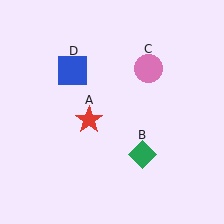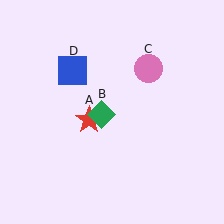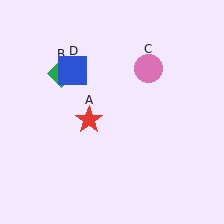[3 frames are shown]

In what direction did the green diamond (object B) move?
The green diamond (object B) moved up and to the left.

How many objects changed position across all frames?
1 object changed position: green diamond (object B).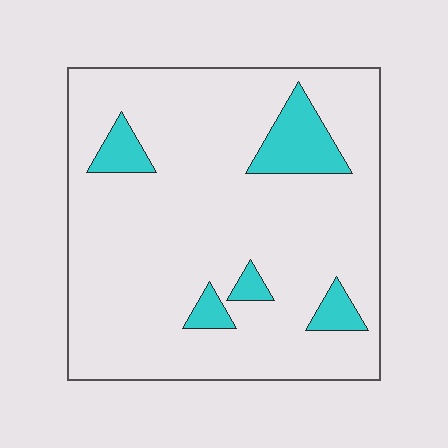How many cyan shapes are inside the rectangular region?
5.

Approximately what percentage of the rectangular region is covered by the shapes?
Approximately 10%.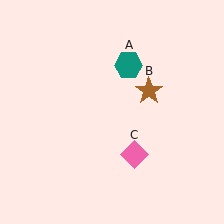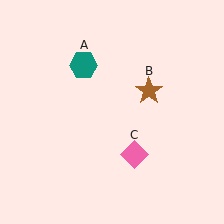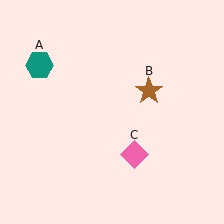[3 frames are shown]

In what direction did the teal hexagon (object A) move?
The teal hexagon (object A) moved left.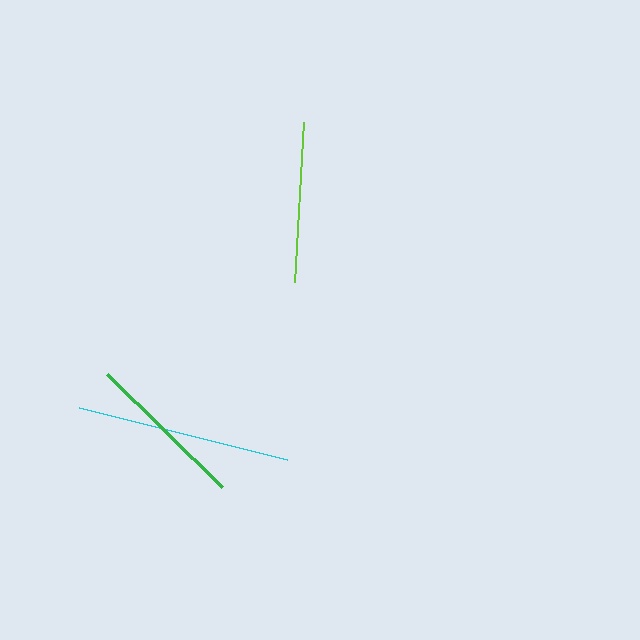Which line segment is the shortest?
The lime line is the shortest at approximately 160 pixels.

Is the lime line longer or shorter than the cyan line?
The cyan line is longer than the lime line.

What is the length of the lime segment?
The lime segment is approximately 160 pixels long.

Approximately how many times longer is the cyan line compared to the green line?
The cyan line is approximately 1.3 times the length of the green line.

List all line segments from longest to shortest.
From longest to shortest: cyan, green, lime.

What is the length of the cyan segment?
The cyan segment is approximately 214 pixels long.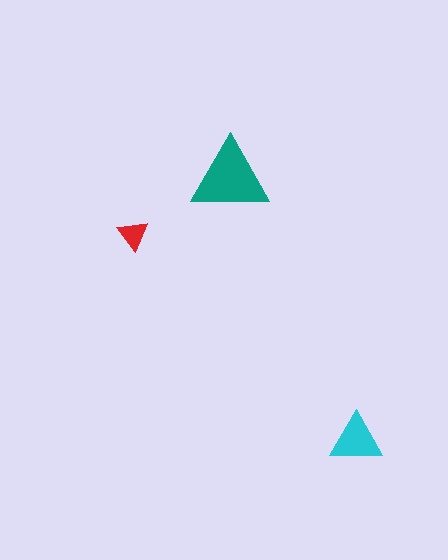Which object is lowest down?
The cyan triangle is bottommost.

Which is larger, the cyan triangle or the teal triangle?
The teal one.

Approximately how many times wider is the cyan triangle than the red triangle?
About 1.5 times wider.